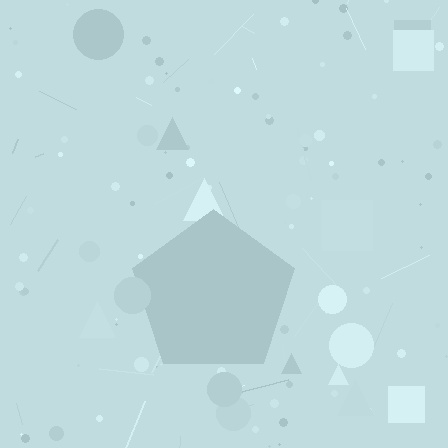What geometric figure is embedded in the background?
A pentagon is embedded in the background.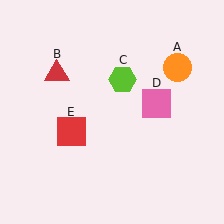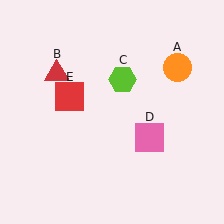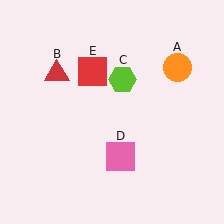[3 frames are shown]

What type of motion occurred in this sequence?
The pink square (object D), red square (object E) rotated clockwise around the center of the scene.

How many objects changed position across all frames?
2 objects changed position: pink square (object D), red square (object E).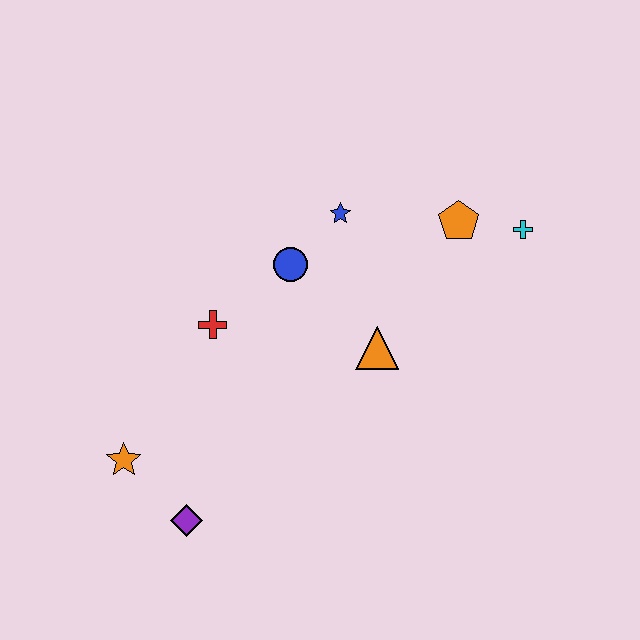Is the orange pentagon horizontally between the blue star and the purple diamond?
No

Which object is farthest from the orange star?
The cyan cross is farthest from the orange star.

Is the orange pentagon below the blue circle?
No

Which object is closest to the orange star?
The purple diamond is closest to the orange star.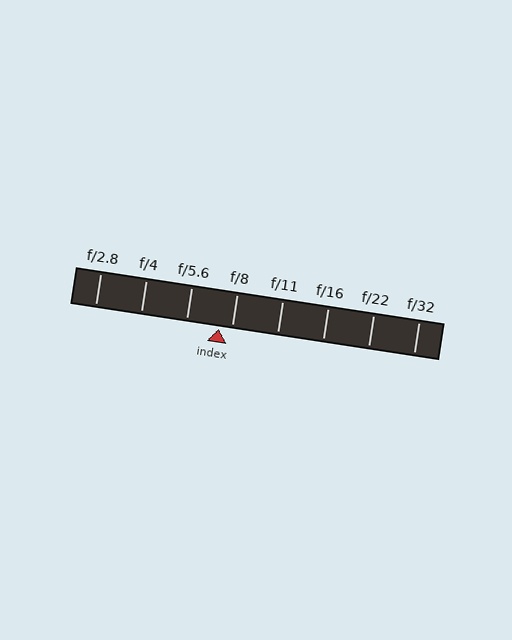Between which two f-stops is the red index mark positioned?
The index mark is between f/5.6 and f/8.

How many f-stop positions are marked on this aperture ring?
There are 8 f-stop positions marked.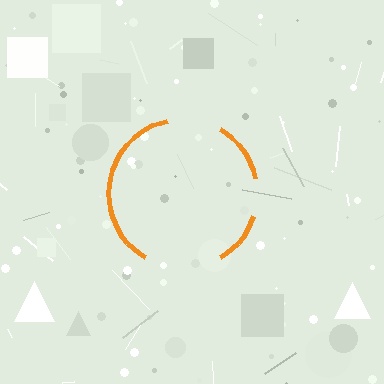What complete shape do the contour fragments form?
The contour fragments form a circle.